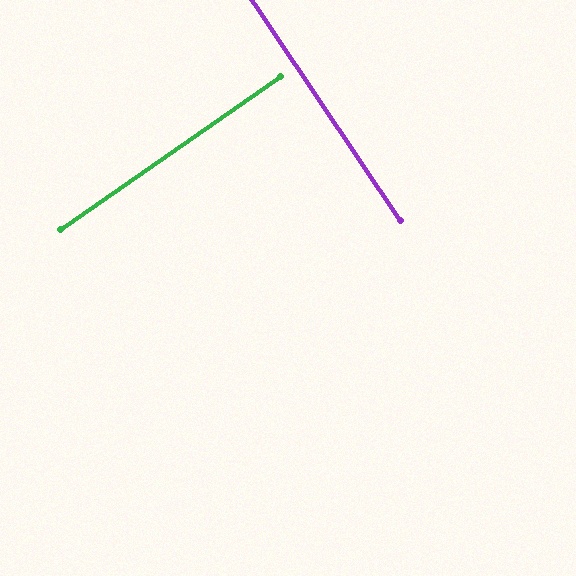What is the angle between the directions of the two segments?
Approximately 89 degrees.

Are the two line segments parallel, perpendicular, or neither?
Perpendicular — they meet at approximately 89°.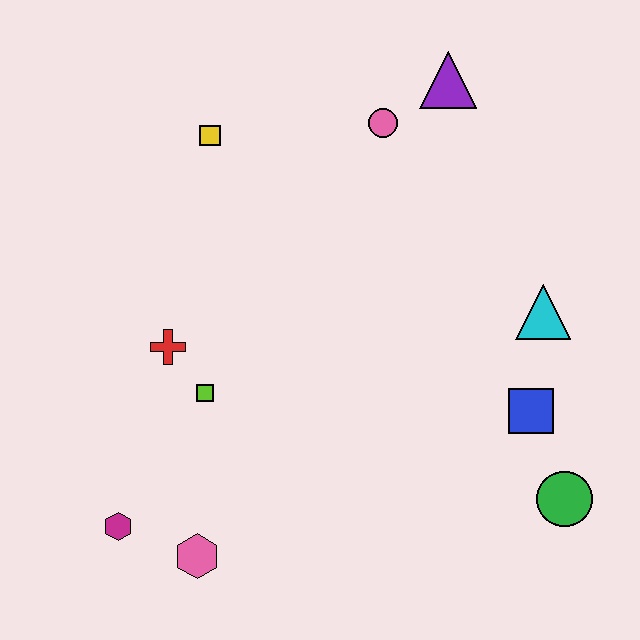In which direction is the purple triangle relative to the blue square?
The purple triangle is above the blue square.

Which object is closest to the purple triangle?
The pink circle is closest to the purple triangle.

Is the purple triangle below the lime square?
No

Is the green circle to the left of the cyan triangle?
No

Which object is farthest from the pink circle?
The magenta hexagon is farthest from the pink circle.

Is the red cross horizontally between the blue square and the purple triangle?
No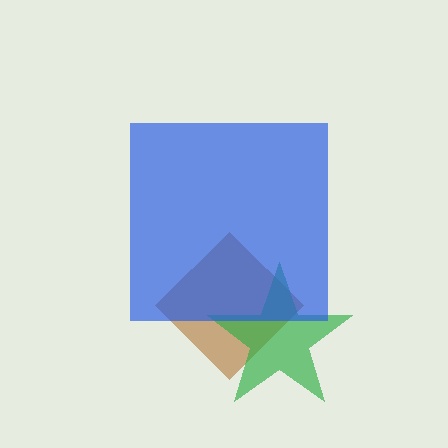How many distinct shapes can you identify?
There are 3 distinct shapes: a brown diamond, a green star, a blue square.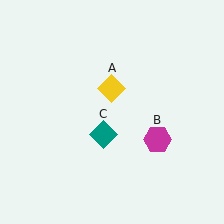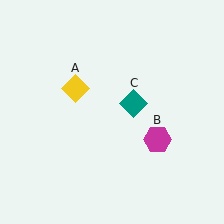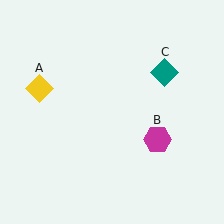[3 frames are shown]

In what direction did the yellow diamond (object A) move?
The yellow diamond (object A) moved left.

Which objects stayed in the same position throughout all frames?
Magenta hexagon (object B) remained stationary.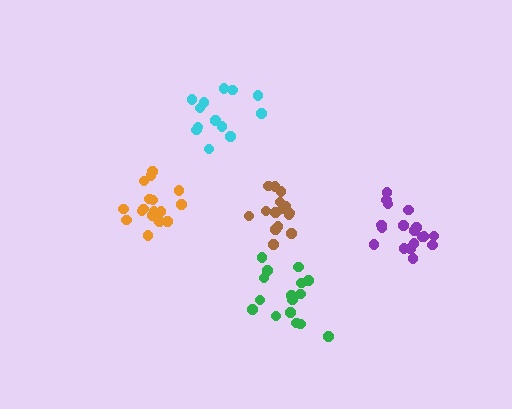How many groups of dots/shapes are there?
There are 5 groups.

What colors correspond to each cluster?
The clusters are colored: cyan, purple, orange, green, brown.